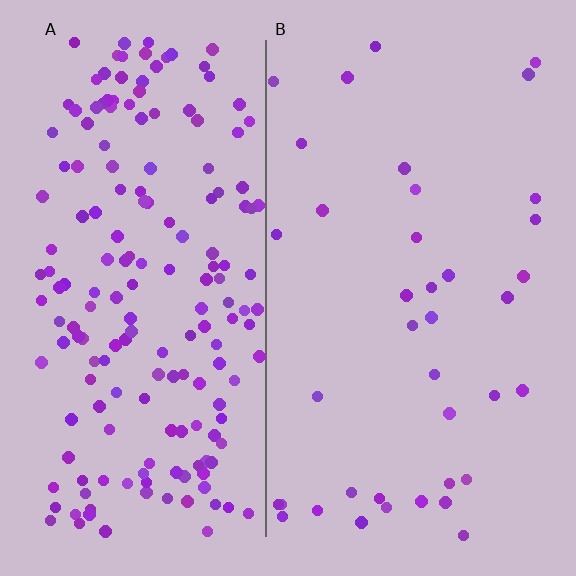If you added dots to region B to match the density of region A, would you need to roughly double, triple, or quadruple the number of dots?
Approximately quadruple.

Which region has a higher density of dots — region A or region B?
A (the left).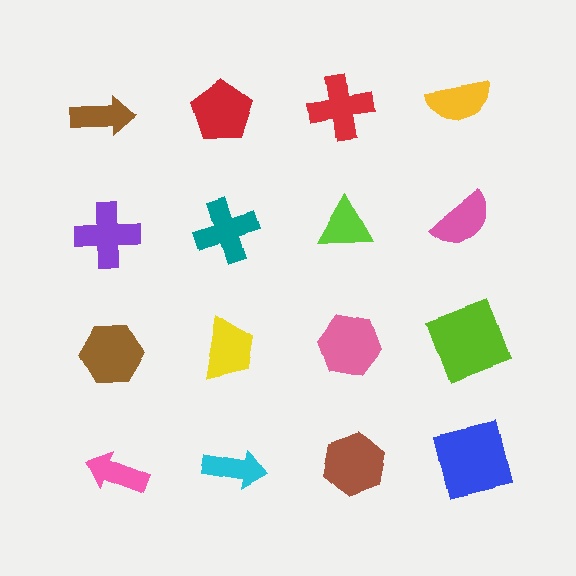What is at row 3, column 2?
A yellow trapezoid.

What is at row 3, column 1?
A brown hexagon.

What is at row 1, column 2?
A red pentagon.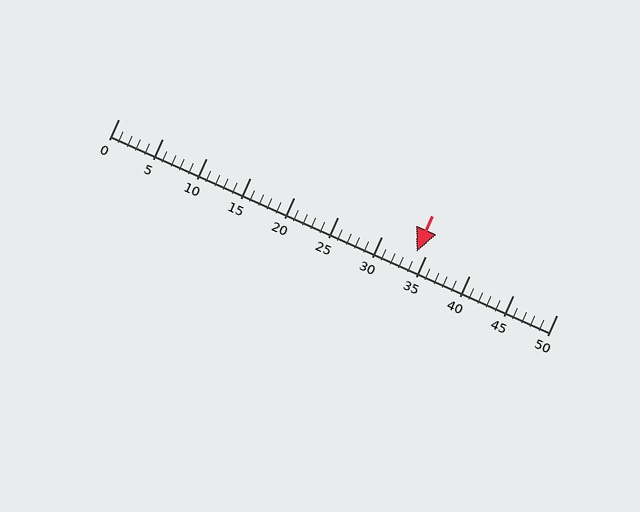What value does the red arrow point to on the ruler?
The red arrow points to approximately 34.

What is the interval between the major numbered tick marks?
The major tick marks are spaced 5 units apart.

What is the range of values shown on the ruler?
The ruler shows values from 0 to 50.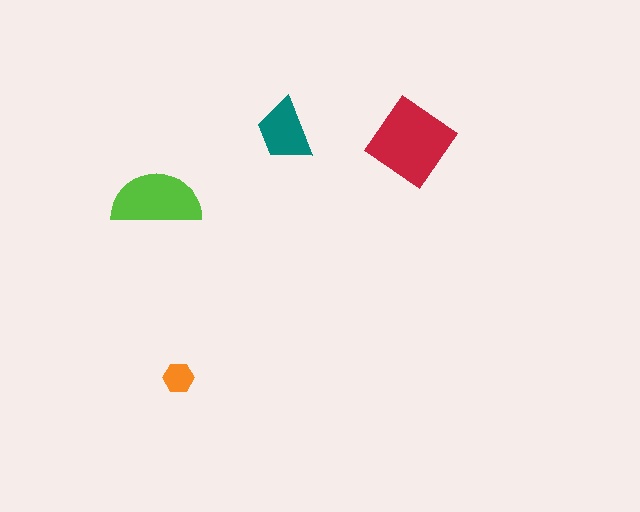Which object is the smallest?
The orange hexagon.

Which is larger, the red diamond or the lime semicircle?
The red diamond.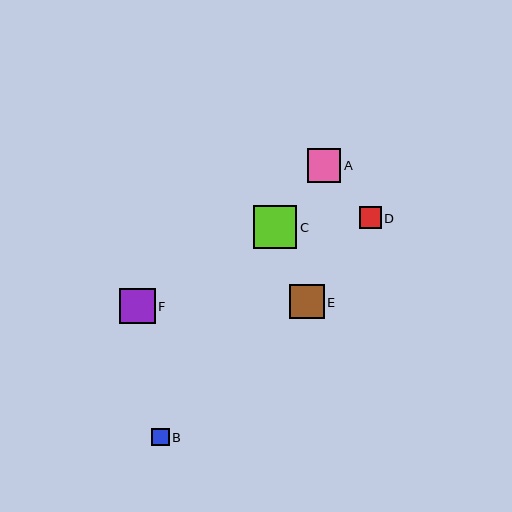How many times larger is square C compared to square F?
Square C is approximately 1.2 times the size of square F.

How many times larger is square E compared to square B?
Square E is approximately 2.0 times the size of square B.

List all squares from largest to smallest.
From largest to smallest: C, F, E, A, D, B.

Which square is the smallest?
Square B is the smallest with a size of approximately 18 pixels.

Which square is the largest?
Square C is the largest with a size of approximately 43 pixels.